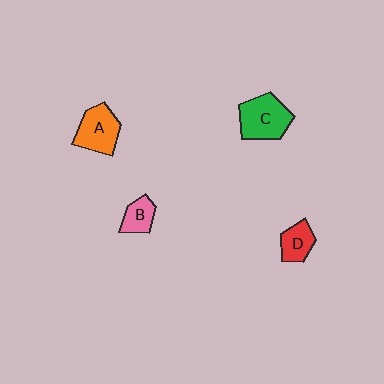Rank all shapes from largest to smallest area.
From largest to smallest: C (green), A (orange), D (red), B (pink).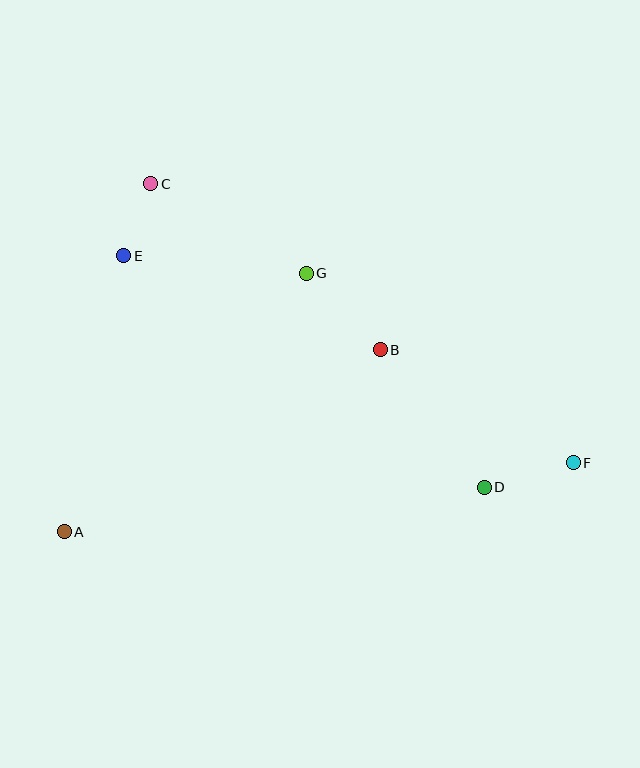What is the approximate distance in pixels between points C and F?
The distance between C and F is approximately 506 pixels.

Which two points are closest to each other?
Points C and E are closest to each other.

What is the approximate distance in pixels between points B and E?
The distance between B and E is approximately 273 pixels.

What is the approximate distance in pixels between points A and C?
The distance between A and C is approximately 358 pixels.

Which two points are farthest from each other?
Points A and F are farthest from each other.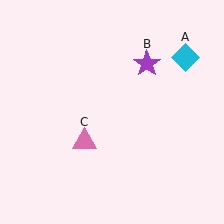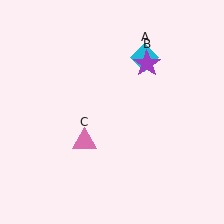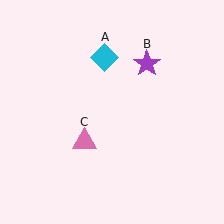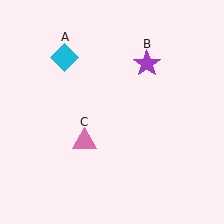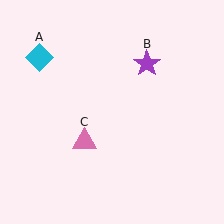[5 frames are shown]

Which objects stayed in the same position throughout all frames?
Purple star (object B) and pink triangle (object C) remained stationary.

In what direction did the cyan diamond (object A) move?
The cyan diamond (object A) moved left.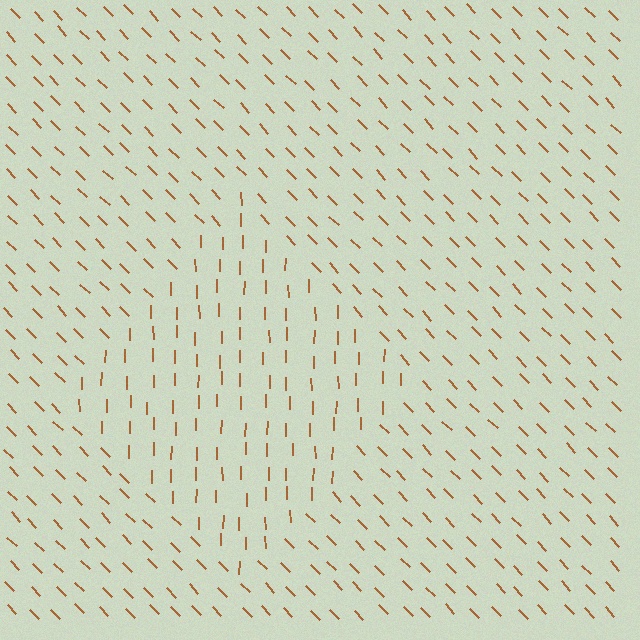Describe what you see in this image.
The image is filled with small brown line segments. A diamond region in the image has lines oriented differently from the surrounding lines, creating a visible texture boundary.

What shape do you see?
I see a diamond.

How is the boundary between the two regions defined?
The boundary is defined purely by a change in line orientation (approximately 45 degrees difference). All lines are the same color and thickness.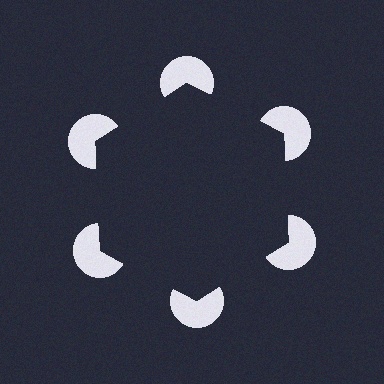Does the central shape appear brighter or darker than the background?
It typically appears slightly darker than the background, even though no actual brightness change is drawn.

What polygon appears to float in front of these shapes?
An illusory hexagon — its edges are inferred from the aligned wedge cuts in the pac-man discs, not physically drawn.